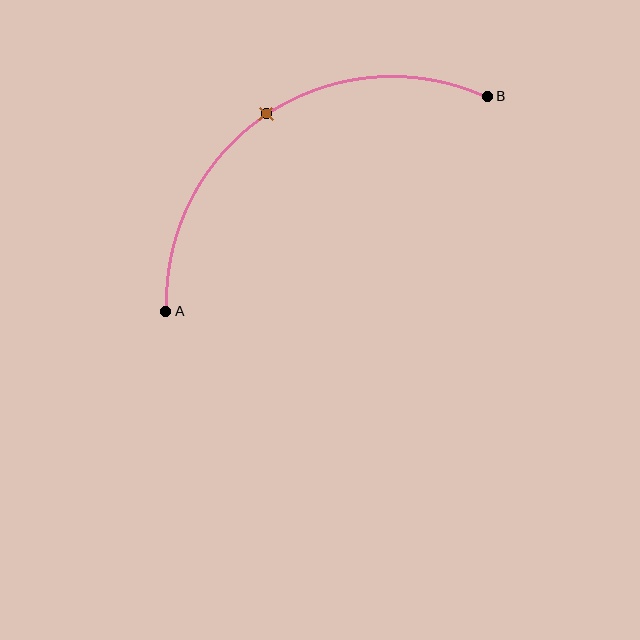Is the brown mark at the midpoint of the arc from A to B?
Yes. The brown mark lies on the arc at equal arc-length from both A and B — it is the arc midpoint.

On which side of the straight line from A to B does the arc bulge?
The arc bulges above and to the left of the straight line connecting A and B.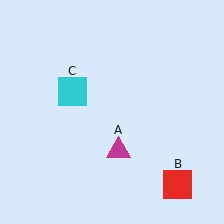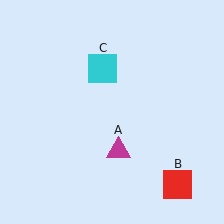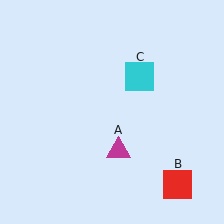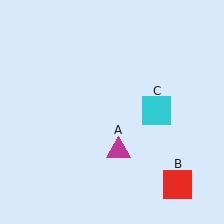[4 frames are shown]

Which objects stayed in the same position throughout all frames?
Magenta triangle (object A) and red square (object B) remained stationary.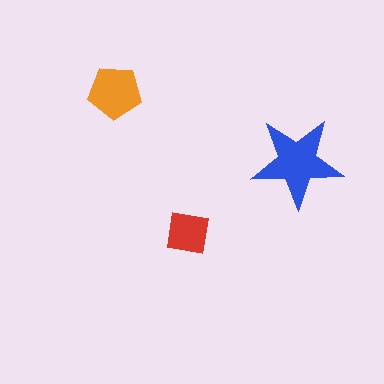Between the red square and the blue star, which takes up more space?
The blue star.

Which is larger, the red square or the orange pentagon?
The orange pentagon.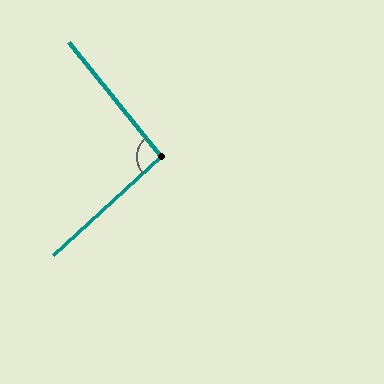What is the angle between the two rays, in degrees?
Approximately 94 degrees.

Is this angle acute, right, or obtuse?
It is approximately a right angle.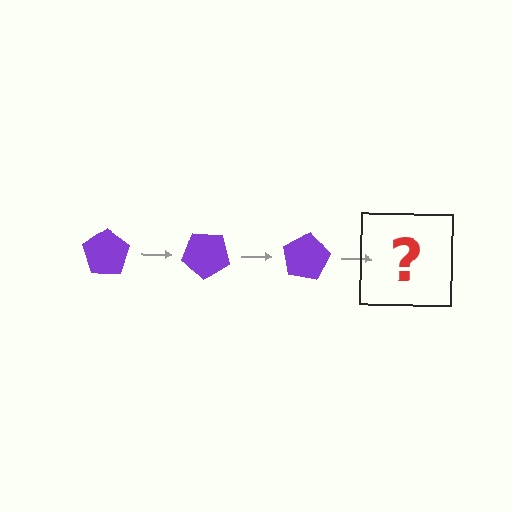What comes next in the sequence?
The next element should be a purple pentagon rotated 120 degrees.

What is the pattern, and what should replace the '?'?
The pattern is that the pentagon rotates 40 degrees each step. The '?' should be a purple pentagon rotated 120 degrees.